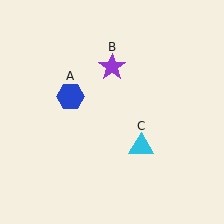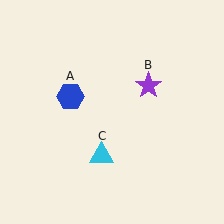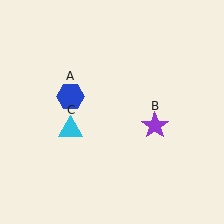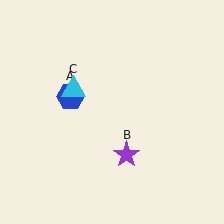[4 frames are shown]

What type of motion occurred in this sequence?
The purple star (object B), cyan triangle (object C) rotated clockwise around the center of the scene.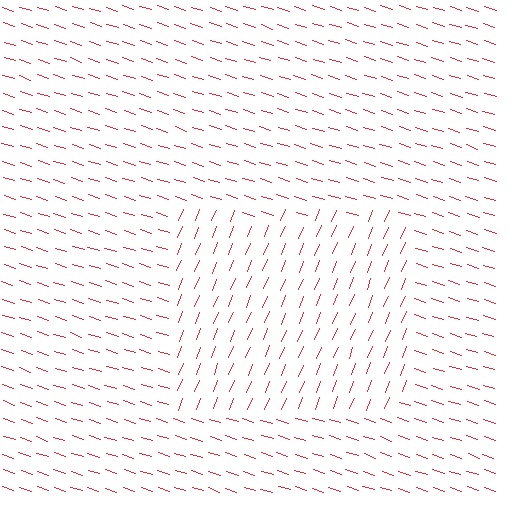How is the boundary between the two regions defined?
The boundary is defined purely by a change in line orientation (approximately 86 degrees difference). All lines are the same color and thickness.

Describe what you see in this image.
The image is filled with small red line segments. A rectangle region in the image has lines oriented differently from the surrounding lines, creating a visible texture boundary.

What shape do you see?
I see a rectangle.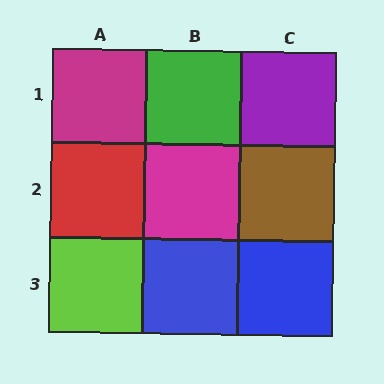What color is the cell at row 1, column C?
Purple.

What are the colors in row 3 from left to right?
Lime, blue, blue.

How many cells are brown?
1 cell is brown.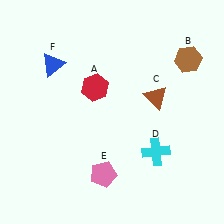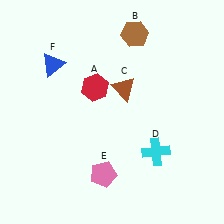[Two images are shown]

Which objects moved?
The objects that moved are: the brown hexagon (B), the brown triangle (C).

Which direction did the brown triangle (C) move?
The brown triangle (C) moved left.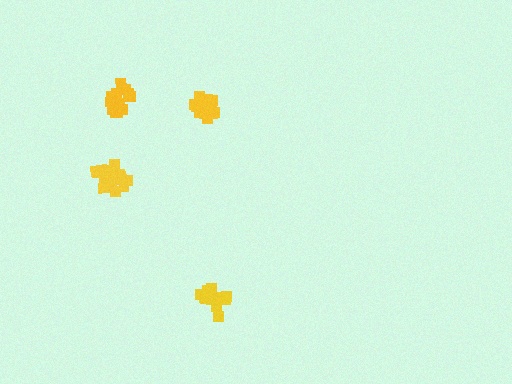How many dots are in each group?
Group 1: 15 dots, Group 2: 12 dots, Group 3: 18 dots, Group 4: 18 dots (63 total).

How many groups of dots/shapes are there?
There are 4 groups.